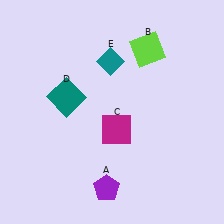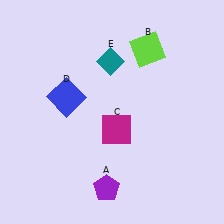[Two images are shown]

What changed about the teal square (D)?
In Image 1, D is teal. In Image 2, it changed to blue.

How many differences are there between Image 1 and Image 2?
There is 1 difference between the two images.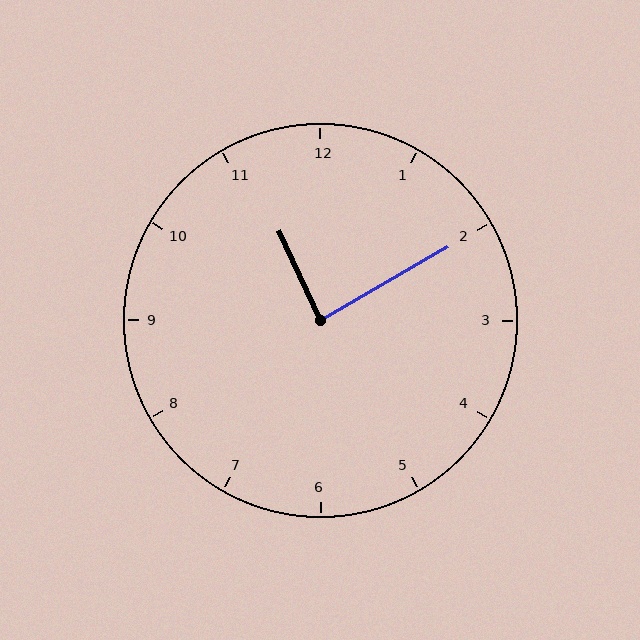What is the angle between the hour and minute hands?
Approximately 85 degrees.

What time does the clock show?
11:10.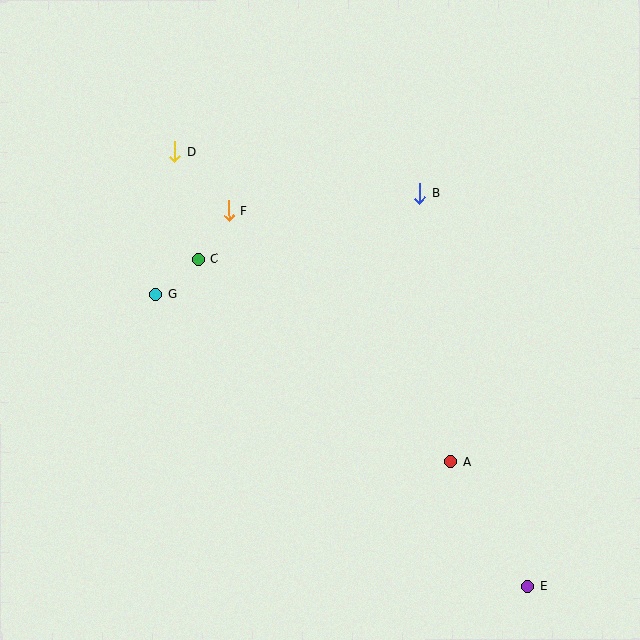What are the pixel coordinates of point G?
Point G is at (156, 294).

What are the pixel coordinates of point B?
Point B is at (420, 193).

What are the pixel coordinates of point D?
Point D is at (175, 151).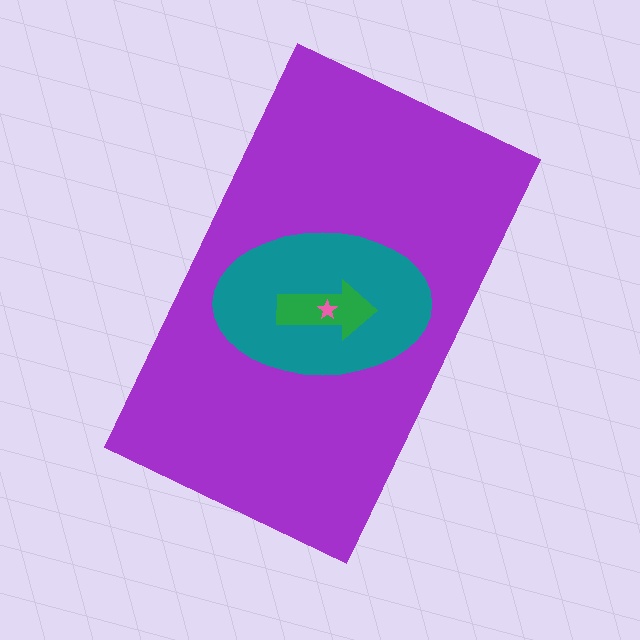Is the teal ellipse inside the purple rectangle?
Yes.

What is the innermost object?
The pink star.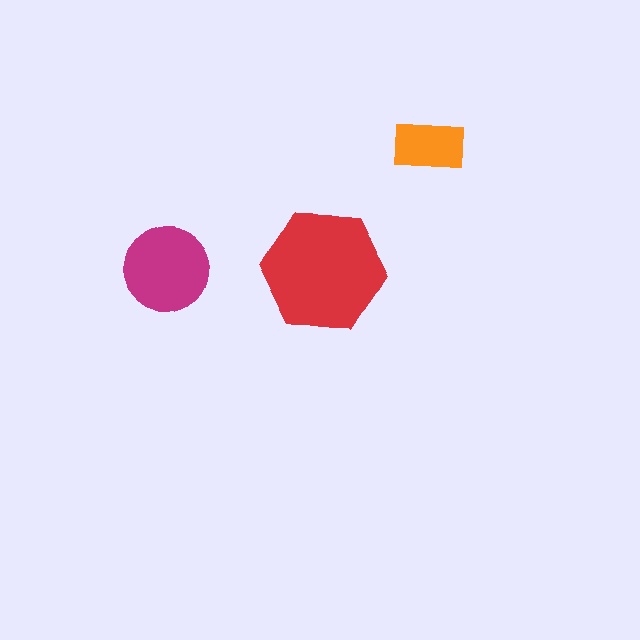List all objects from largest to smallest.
The red hexagon, the magenta circle, the orange rectangle.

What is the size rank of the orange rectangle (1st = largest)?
3rd.